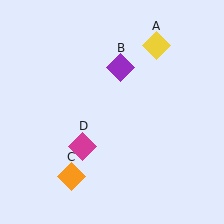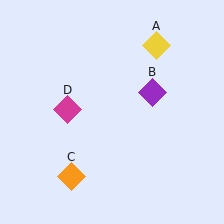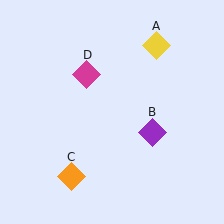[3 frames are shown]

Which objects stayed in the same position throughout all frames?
Yellow diamond (object A) and orange diamond (object C) remained stationary.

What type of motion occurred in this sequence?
The purple diamond (object B), magenta diamond (object D) rotated clockwise around the center of the scene.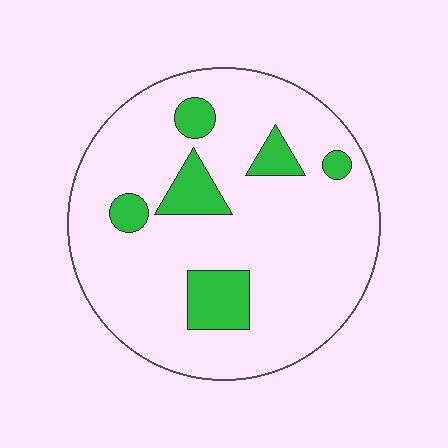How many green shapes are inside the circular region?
6.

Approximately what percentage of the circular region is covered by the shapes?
Approximately 15%.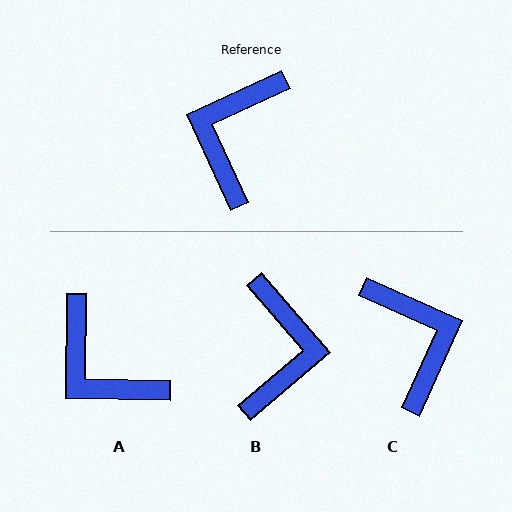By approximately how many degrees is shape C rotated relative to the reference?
Approximately 139 degrees clockwise.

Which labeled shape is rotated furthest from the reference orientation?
B, about 164 degrees away.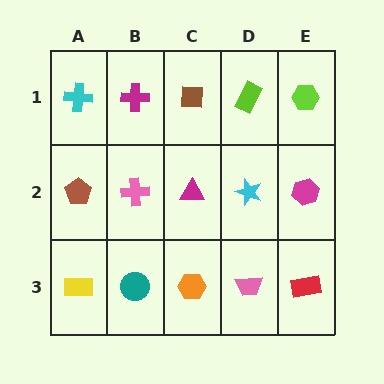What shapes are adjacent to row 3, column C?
A magenta triangle (row 2, column C), a teal circle (row 3, column B), a pink trapezoid (row 3, column D).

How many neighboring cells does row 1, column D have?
3.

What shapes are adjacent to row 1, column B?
A pink cross (row 2, column B), a cyan cross (row 1, column A), a brown square (row 1, column C).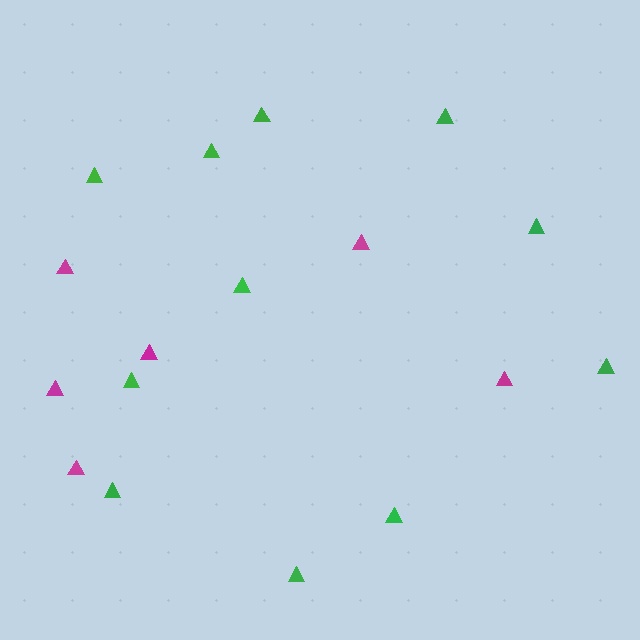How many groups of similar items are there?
There are 2 groups: one group of green triangles (11) and one group of magenta triangles (6).